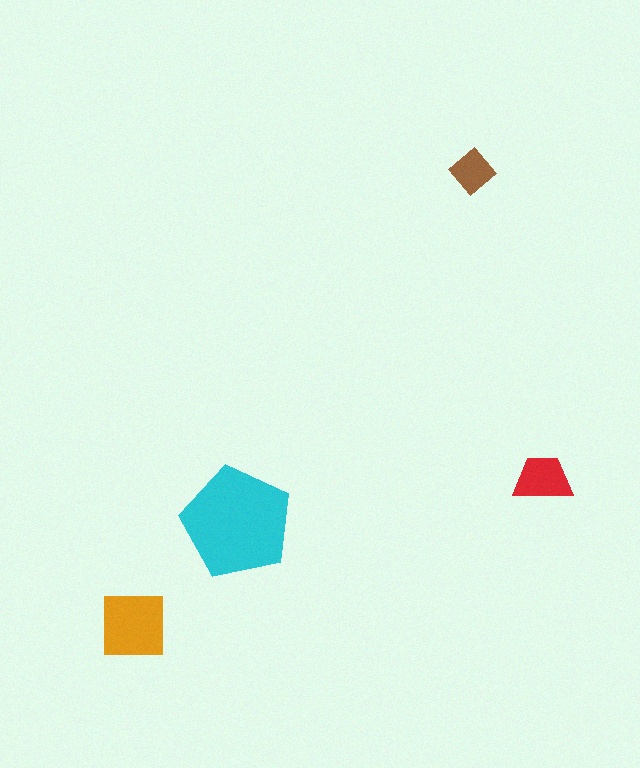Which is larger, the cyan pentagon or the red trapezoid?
The cyan pentagon.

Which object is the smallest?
The brown diamond.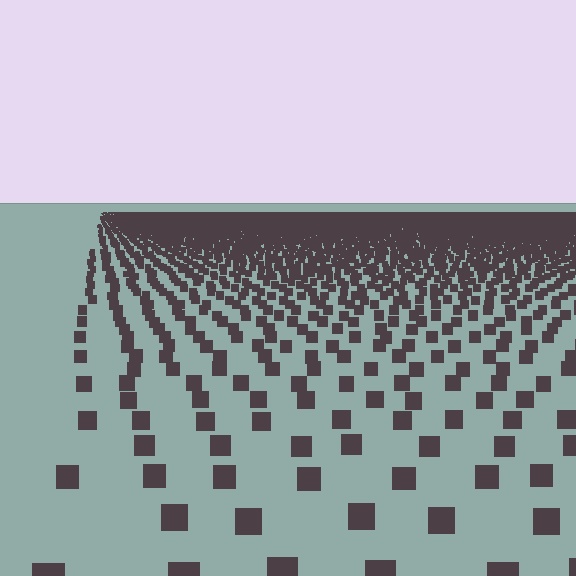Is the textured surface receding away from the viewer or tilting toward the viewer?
The surface is receding away from the viewer. Texture elements get smaller and denser toward the top.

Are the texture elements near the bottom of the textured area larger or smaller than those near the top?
Larger. Near the bottom, elements are closer to the viewer and appear at a bigger on-screen size.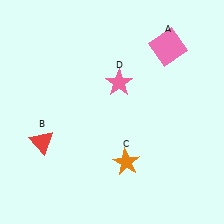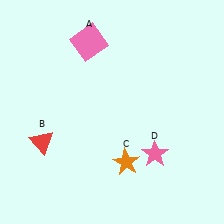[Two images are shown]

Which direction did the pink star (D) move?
The pink star (D) moved down.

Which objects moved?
The objects that moved are: the pink square (A), the pink star (D).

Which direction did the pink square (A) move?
The pink square (A) moved left.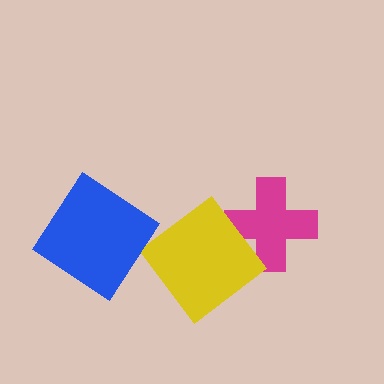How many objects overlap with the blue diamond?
0 objects overlap with the blue diamond.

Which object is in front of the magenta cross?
The yellow diamond is in front of the magenta cross.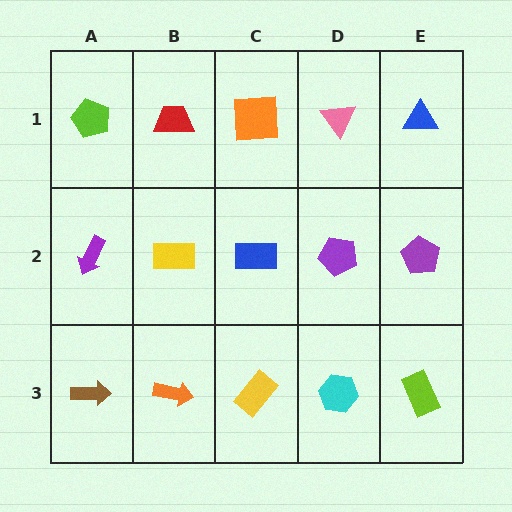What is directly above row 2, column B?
A red trapezoid.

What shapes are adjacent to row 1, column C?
A blue rectangle (row 2, column C), a red trapezoid (row 1, column B), a pink triangle (row 1, column D).